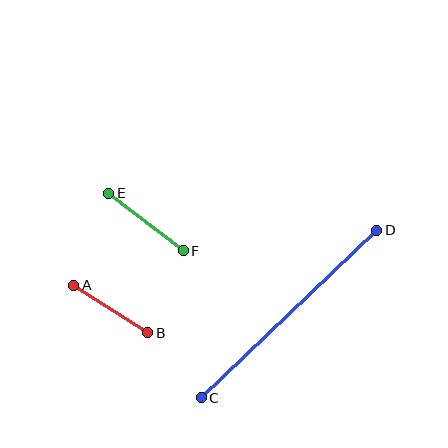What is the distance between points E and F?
The distance is approximately 94 pixels.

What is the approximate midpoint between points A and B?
The midpoint is at approximately (111, 309) pixels.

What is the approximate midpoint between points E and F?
The midpoint is at approximately (146, 222) pixels.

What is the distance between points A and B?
The distance is approximately 88 pixels.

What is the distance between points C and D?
The distance is approximately 243 pixels.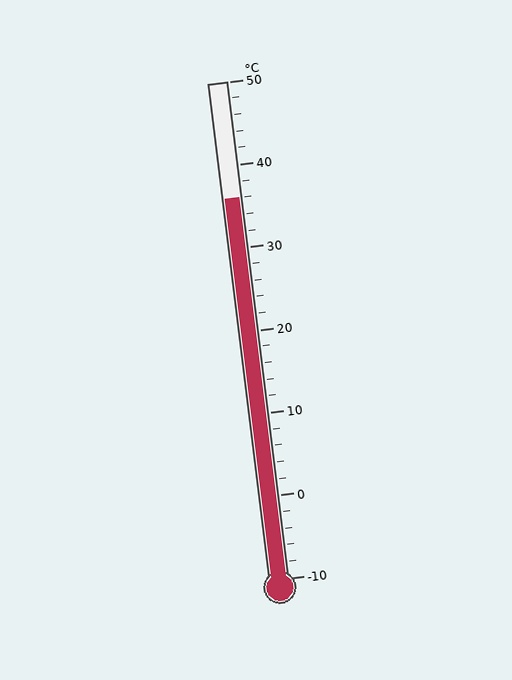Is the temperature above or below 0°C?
The temperature is above 0°C.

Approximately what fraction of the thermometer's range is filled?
The thermometer is filled to approximately 75% of its range.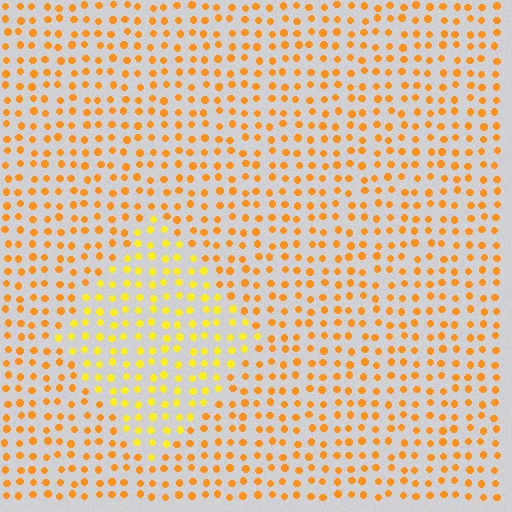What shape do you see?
I see a diamond.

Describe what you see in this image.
The image is filled with small orange elements in a uniform arrangement. A diamond-shaped region is visible where the elements are tinted to a slightly different hue, forming a subtle color boundary.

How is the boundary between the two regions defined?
The boundary is defined purely by a slight shift in hue (about 25 degrees). Spacing, size, and orientation are identical on both sides.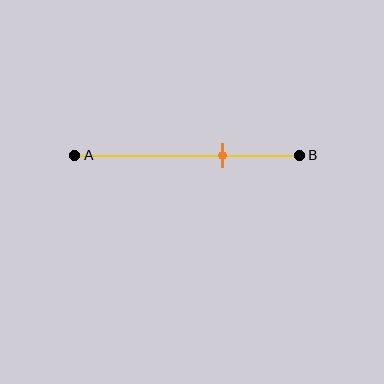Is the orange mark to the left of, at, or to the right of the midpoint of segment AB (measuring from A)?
The orange mark is to the right of the midpoint of segment AB.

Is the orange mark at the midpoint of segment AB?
No, the mark is at about 65% from A, not at the 50% midpoint.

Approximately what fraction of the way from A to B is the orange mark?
The orange mark is approximately 65% of the way from A to B.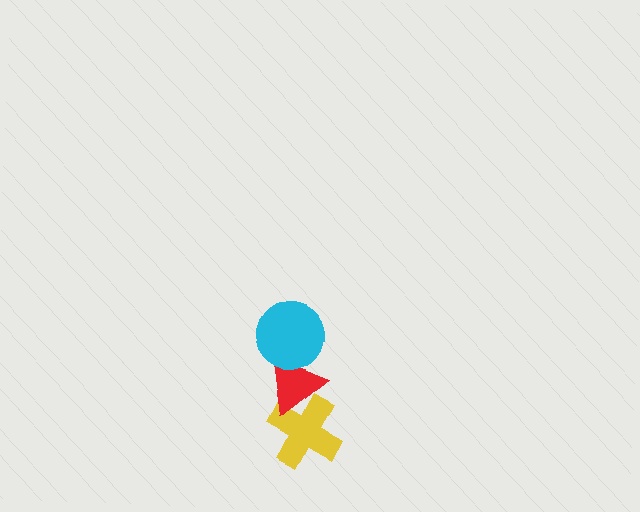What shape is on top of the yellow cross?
The red triangle is on top of the yellow cross.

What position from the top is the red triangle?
The red triangle is 2nd from the top.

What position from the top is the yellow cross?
The yellow cross is 3rd from the top.